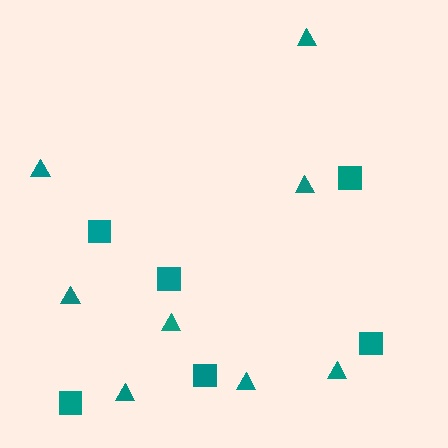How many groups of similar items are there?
There are 2 groups: one group of squares (6) and one group of triangles (8).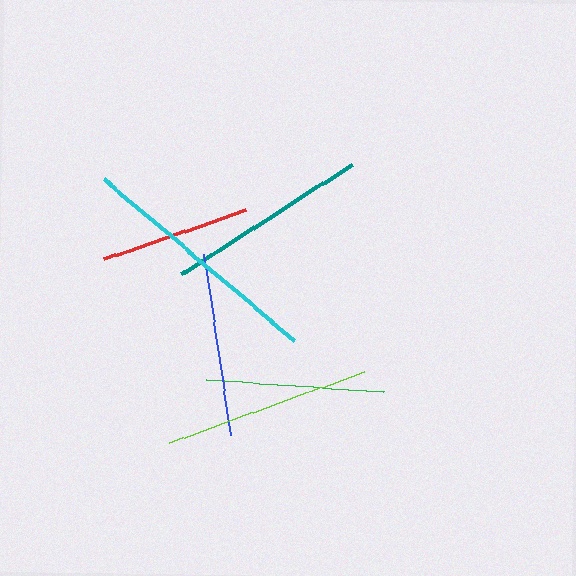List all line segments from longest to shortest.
From longest to shortest: cyan, lime, teal, blue, green, red.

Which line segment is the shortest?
The red line is the shortest at approximately 150 pixels.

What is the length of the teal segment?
The teal segment is approximately 203 pixels long.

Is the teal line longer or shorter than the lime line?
The lime line is longer than the teal line.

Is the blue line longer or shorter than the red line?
The blue line is longer than the red line.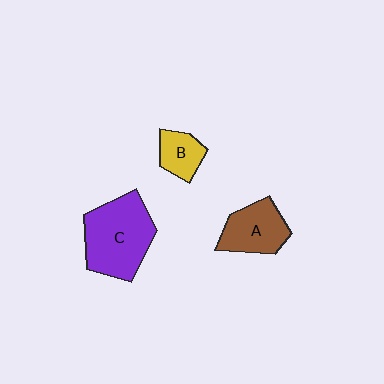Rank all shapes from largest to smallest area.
From largest to smallest: C (purple), A (brown), B (yellow).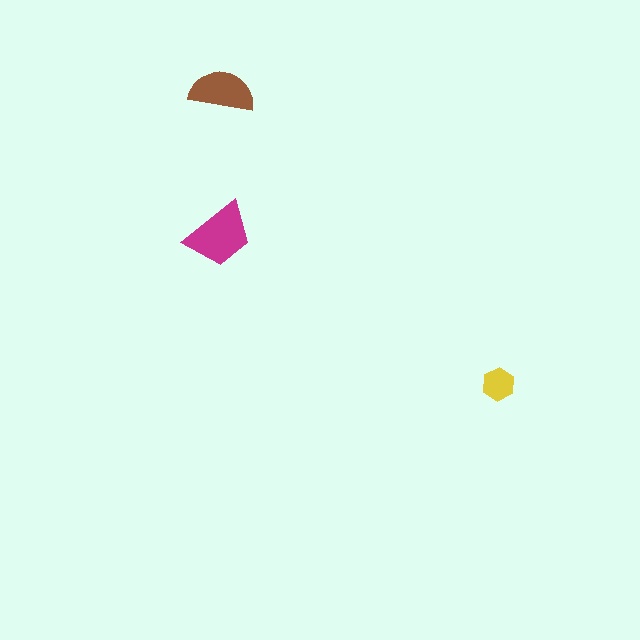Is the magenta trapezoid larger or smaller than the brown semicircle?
Larger.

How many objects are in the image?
There are 3 objects in the image.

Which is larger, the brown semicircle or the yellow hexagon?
The brown semicircle.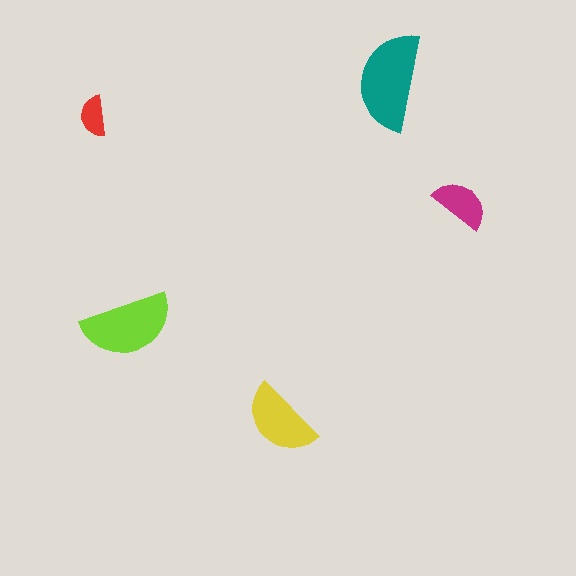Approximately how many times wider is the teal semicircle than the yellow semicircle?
About 1.5 times wider.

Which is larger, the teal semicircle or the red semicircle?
The teal one.